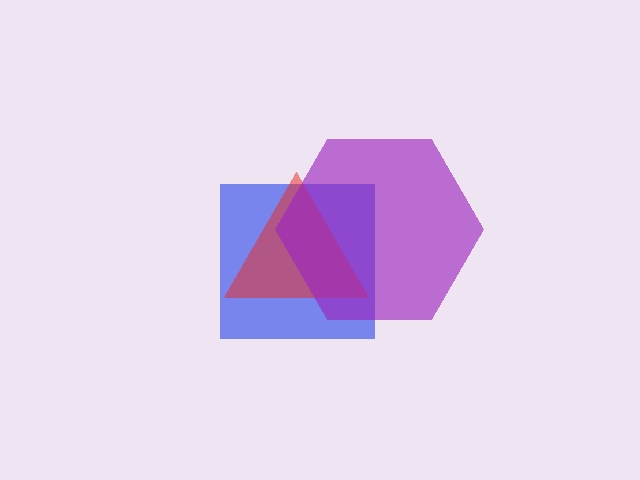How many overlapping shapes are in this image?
There are 3 overlapping shapes in the image.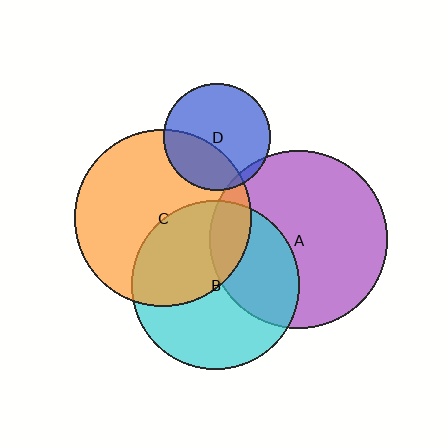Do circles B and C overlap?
Yes.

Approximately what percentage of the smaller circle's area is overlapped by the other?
Approximately 40%.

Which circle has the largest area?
Circle A (purple).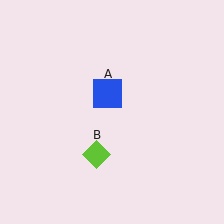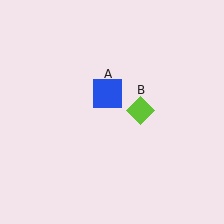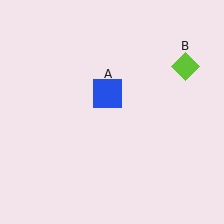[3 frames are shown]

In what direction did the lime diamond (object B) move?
The lime diamond (object B) moved up and to the right.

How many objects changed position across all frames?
1 object changed position: lime diamond (object B).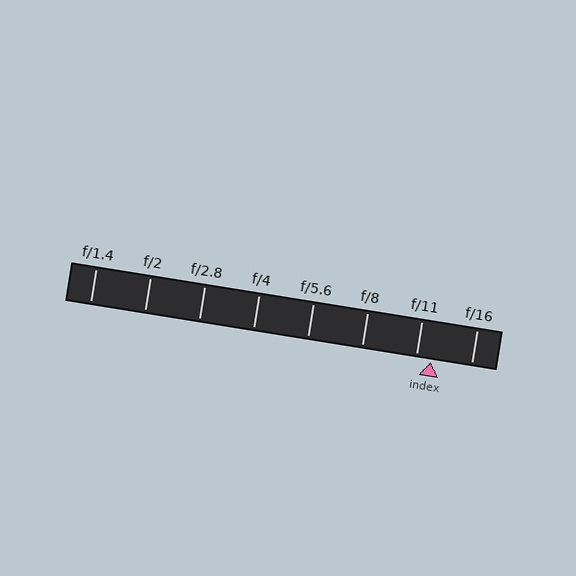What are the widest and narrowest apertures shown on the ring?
The widest aperture shown is f/1.4 and the narrowest is f/16.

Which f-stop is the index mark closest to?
The index mark is closest to f/11.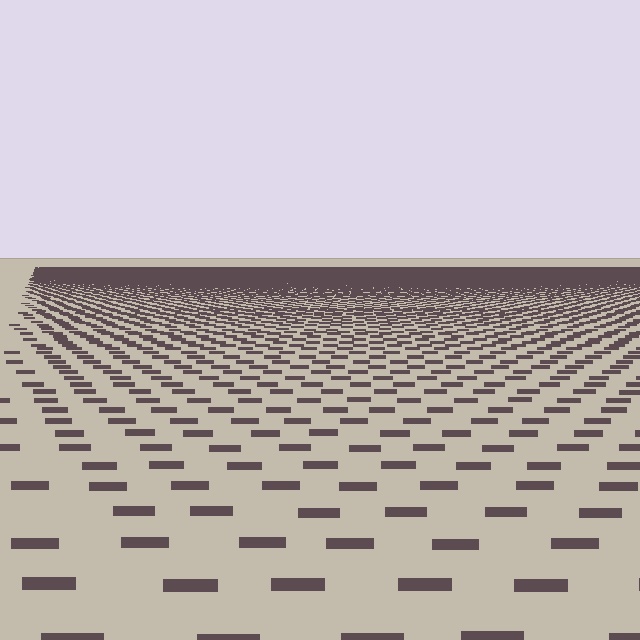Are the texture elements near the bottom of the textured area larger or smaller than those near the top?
Larger. Near the bottom, elements are closer to the viewer and appear at a bigger on-screen size.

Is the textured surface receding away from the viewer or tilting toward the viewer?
The surface is receding away from the viewer. Texture elements get smaller and denser toward the top.